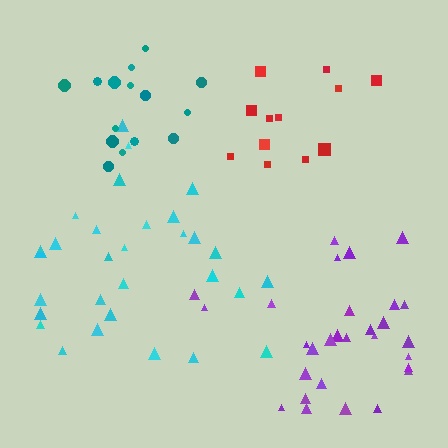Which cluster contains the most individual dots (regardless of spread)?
Cyan (30).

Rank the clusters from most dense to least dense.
red, purple, teal, cyan.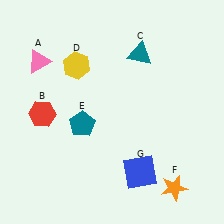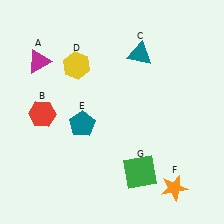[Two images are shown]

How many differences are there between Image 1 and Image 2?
There are 2 differences between the two images.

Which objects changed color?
A changed from pink to magenta. G changed from blue to green.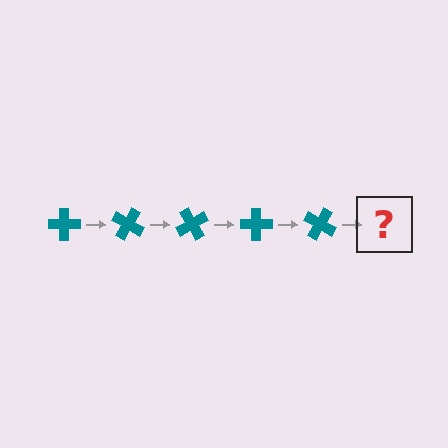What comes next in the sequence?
The next element should be a teal cross rotated 150 degrees.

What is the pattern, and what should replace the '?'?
The pattern is that the cross rotates 30 degrees each step. The '?' should be a teal cross rotated 150 degrees.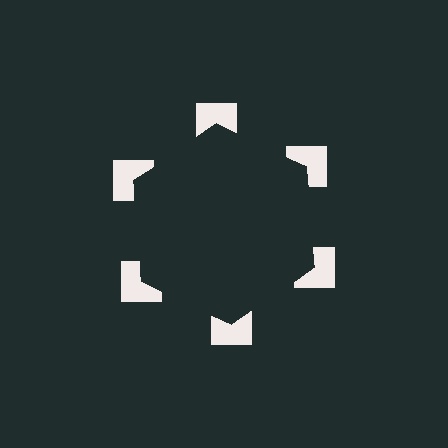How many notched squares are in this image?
There are 6 — one at each vertex of the illusory hexagon.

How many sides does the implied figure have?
6 sides.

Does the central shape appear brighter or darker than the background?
It typically appears slightly darker than the background, even though no actual brightness change is drawn.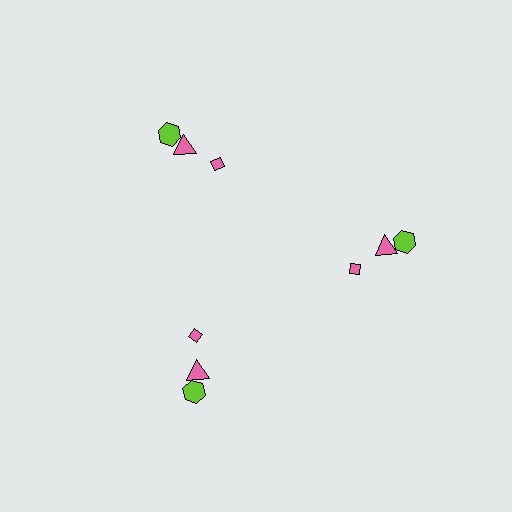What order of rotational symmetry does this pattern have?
This pattern has 3-fold rotational symmetry.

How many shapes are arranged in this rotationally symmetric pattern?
There are 9 shapes, arranged in 3 groups of 3.